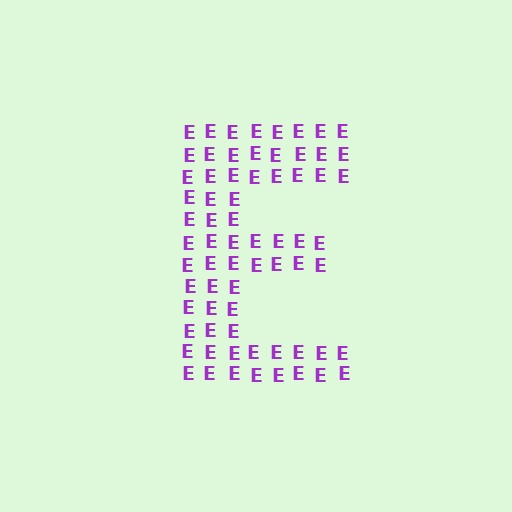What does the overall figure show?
The overall figure shows the letter E.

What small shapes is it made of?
It is made of small letter E's.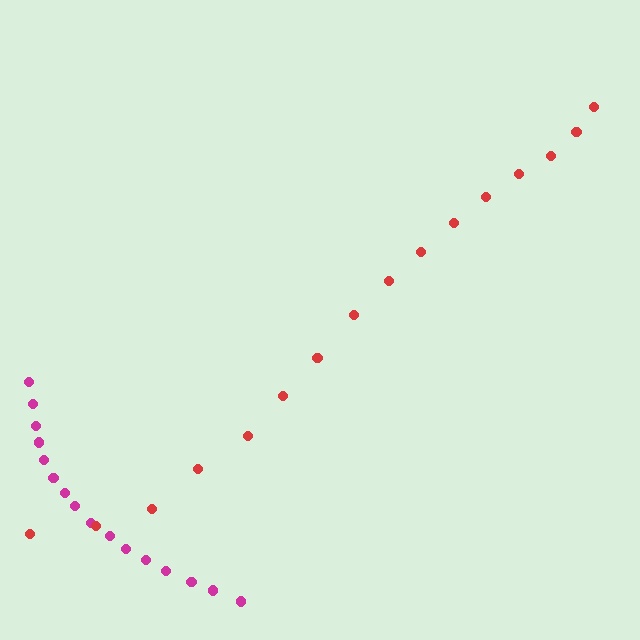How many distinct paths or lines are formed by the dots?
There are 2 distinct paths.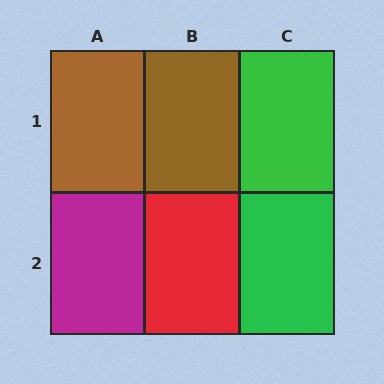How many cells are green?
2 cells are green.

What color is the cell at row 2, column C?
Green.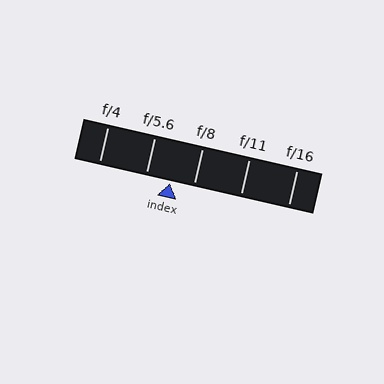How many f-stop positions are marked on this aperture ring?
There are 5 f-stop positions marked.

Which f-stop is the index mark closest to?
The index mark is closest to f/8.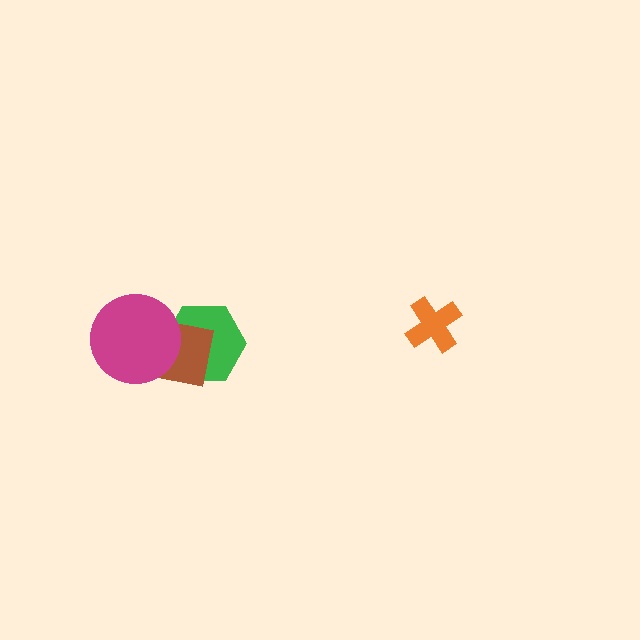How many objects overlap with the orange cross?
0 objects overlap with the orange cross.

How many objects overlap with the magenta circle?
2 objects overlap with the magenta circle.